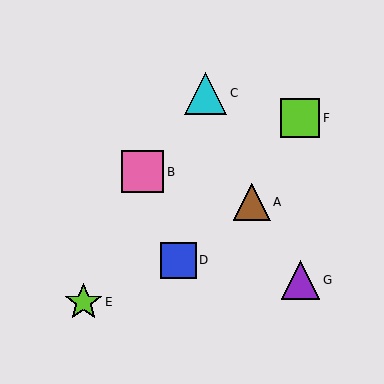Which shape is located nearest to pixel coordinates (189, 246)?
The blue square (labeled D) at (178, 260) is nearest to that location.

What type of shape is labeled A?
Shape A is a brown triangle.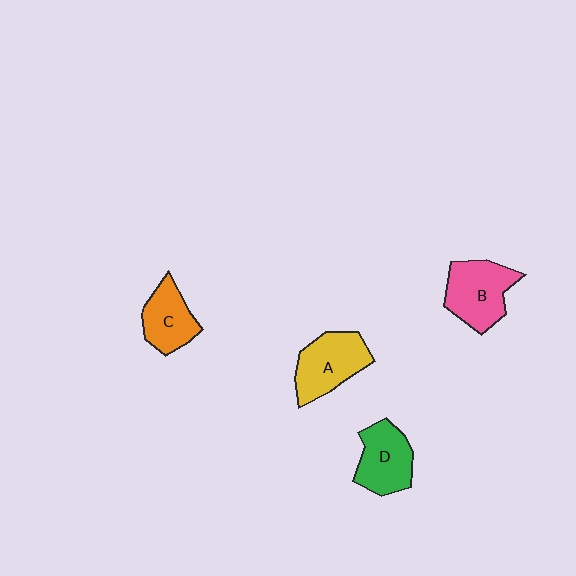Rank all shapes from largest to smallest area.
From largest to smallest: B (pink), A (yellow), D (green), C (orange).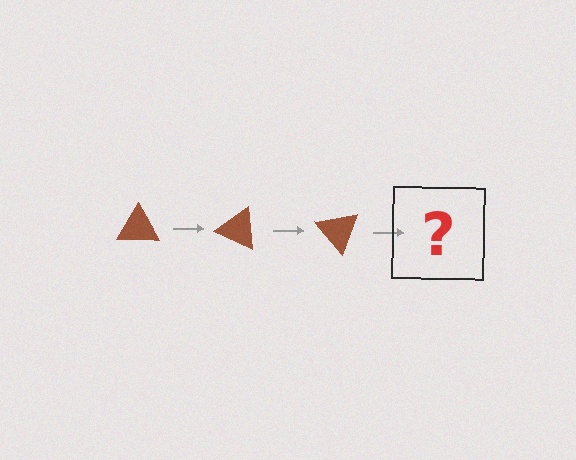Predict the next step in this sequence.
The next step is a brown triangle rotated 75 degrees.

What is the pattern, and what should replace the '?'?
The pattern is that the triangle rotates 25 degrees each step. The '?' should be a brown triangle rotated 75 degrees.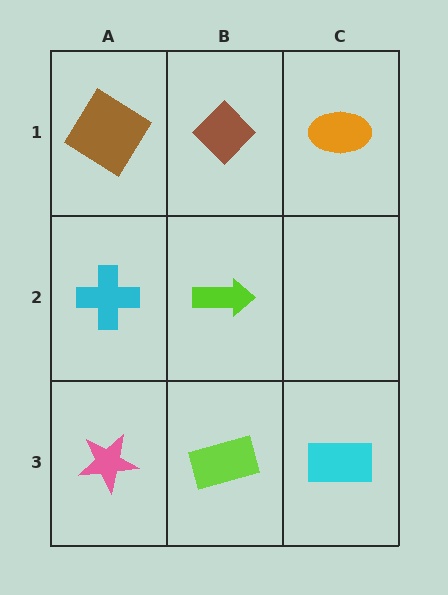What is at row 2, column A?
A cyan cross.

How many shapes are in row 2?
2 shapes.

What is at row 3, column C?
A cyan rectangle.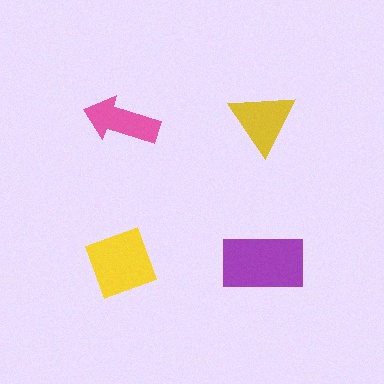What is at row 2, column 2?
A purple rectangle.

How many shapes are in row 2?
2 shapes.